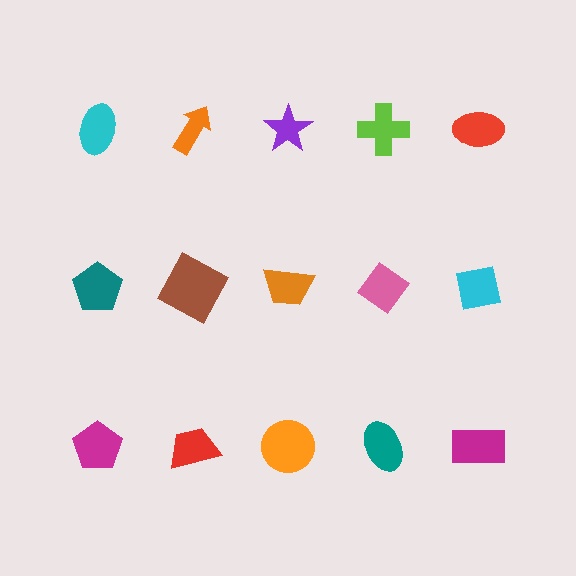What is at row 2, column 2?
A brown square.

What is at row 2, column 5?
A cyan square.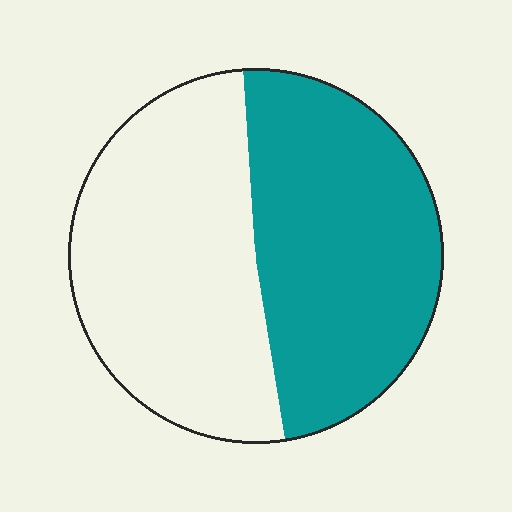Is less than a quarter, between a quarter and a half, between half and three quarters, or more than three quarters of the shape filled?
Between a quarter and a half.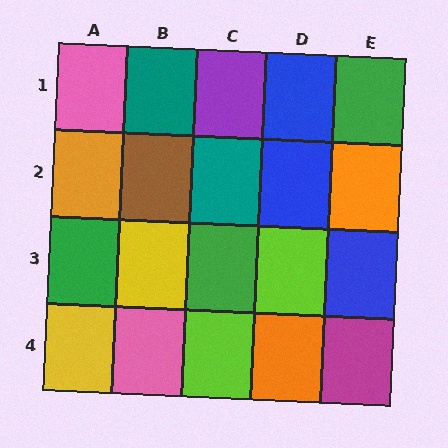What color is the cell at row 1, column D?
Blue.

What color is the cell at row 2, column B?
Brown.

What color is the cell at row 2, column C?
Teal.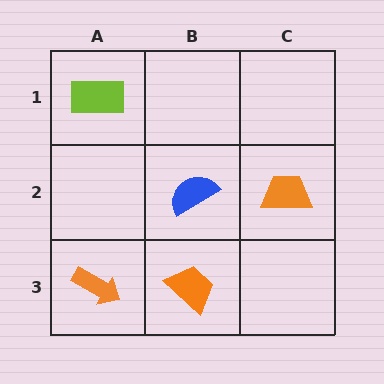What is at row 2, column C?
An orange trapezoid.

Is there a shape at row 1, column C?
No, that cell is empty.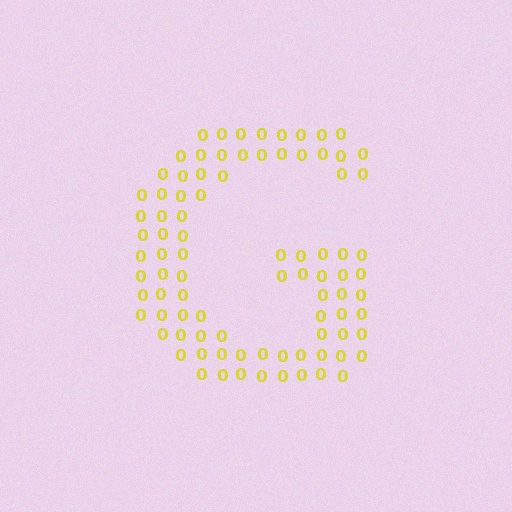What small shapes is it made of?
It is made of small digit 0's.